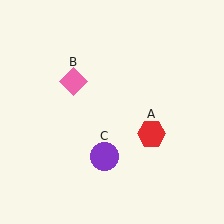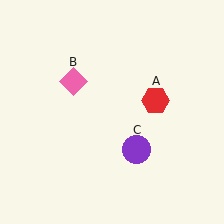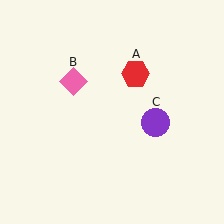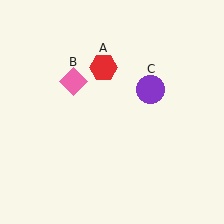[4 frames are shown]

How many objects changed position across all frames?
2 objects changed position: red hexagon (object A), purple circle (object C).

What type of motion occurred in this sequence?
The red hexagon (object A), purple circle (object C) rotated counterclockwise around the center of the scene.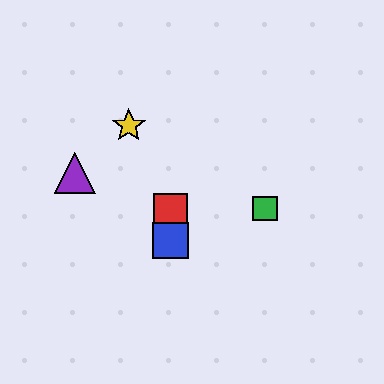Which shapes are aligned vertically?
The red square, the blue square are aligned vertically.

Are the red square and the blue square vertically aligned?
Yes, both are at x≈171.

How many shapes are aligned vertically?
2 shapes (the red square, the blue square) are aligned vertically.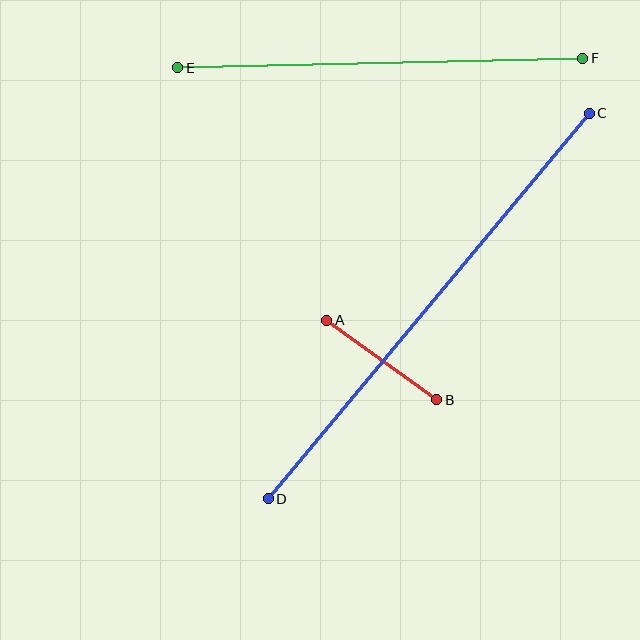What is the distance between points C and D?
The distance is approximately 502 pixels.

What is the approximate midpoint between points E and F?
The midpoint is at approximately (380, 63) pixels.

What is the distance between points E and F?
The distance is approximately 405 pixels.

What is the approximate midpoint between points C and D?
The midpoint is at approximately (429, 306) pixels.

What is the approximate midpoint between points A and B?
The midpoint is at approximately (382, 360) pixels.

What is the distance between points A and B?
The distance is approximately 136 pixels.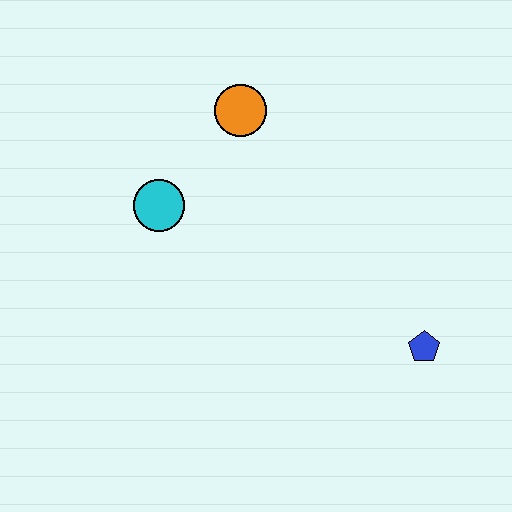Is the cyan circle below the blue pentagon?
No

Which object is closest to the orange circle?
The cyan circle is closest to the orange circle.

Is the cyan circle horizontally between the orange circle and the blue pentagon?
No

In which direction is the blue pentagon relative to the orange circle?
The blue pentagon is below the orange circle.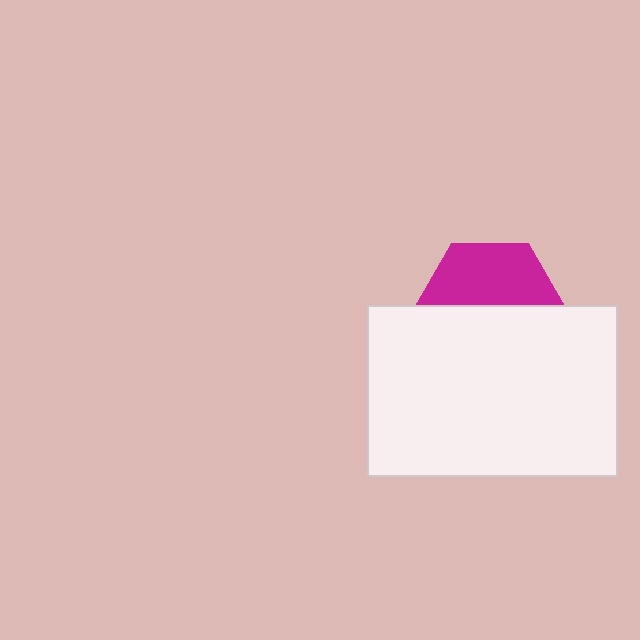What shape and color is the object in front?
The object in front is a white rectangle.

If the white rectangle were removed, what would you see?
You would see the complete magenta hexagon.